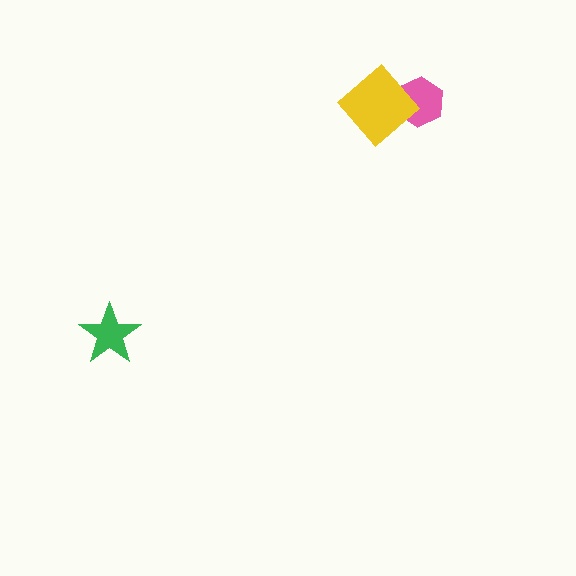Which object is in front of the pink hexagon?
The yellow diamond is in front of the pink hexagon.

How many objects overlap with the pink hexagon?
1 object overlaps with the pink hexagon.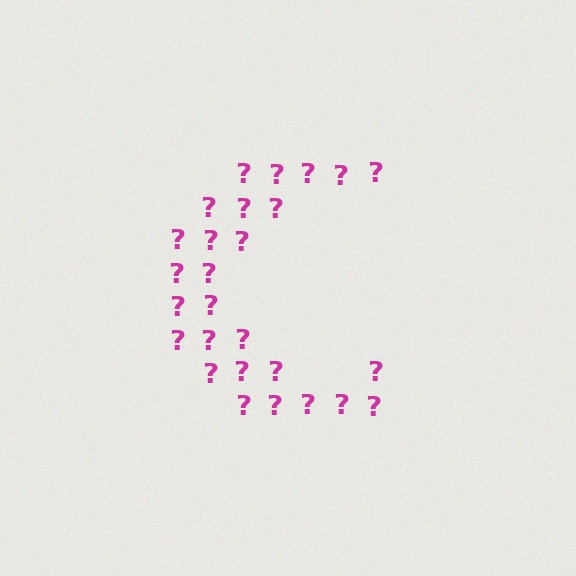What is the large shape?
The large shape is the letter C.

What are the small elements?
The small elements are question marks.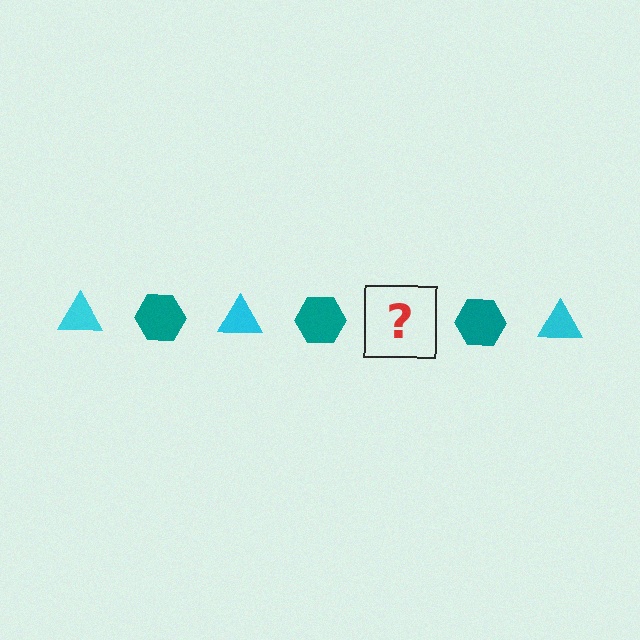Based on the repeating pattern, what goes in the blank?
The blank should be a cyan triangle.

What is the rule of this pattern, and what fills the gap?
The rule is that the pattern alternates between cyan triangle and teal hexagon. The gap should be filled with a cyan triangle.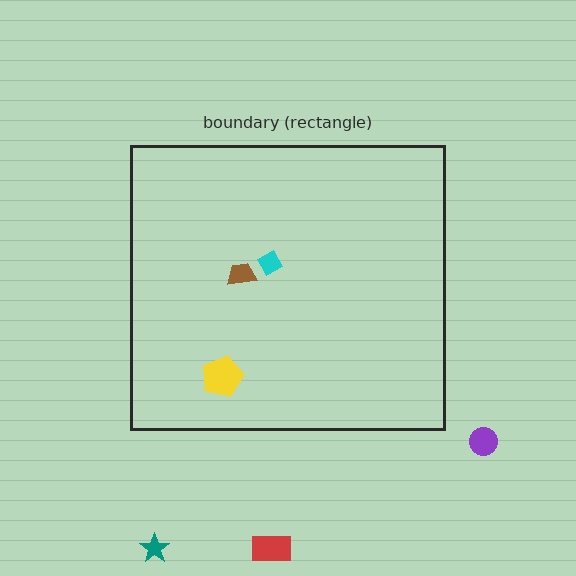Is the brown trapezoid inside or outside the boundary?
Inside.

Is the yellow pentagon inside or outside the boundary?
Inside.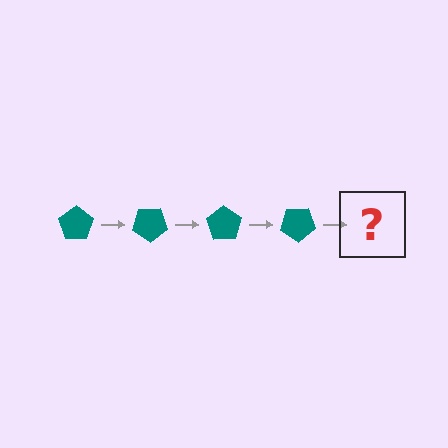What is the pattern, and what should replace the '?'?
The pattern is that the pentagon rotates 35 degrees each step. The '?' should be a teal pentagon rotated 140 degrees.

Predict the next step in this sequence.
The next step is a teal pentagon rotated 140 degrees.